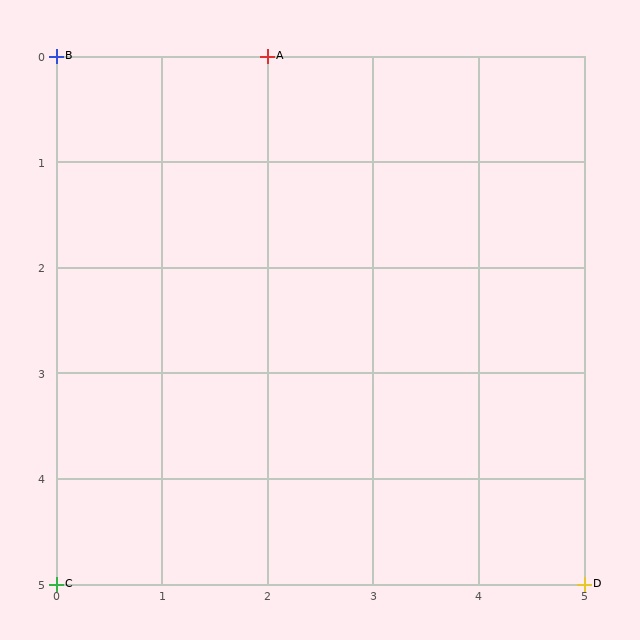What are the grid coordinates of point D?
Point D is at grid coordinates (5, 5).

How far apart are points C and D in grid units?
Points C and D are 5 columns apart.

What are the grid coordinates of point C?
Point C is at grid coordinates (0, 5).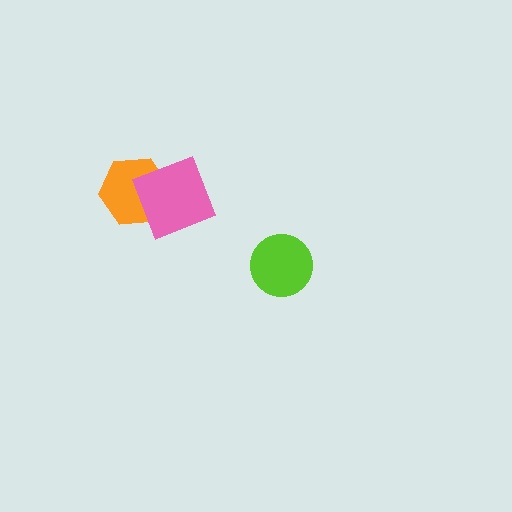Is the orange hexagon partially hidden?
Yes, it is partially covered by another shape.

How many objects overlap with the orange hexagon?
1 object overlaps with the orange hexagon.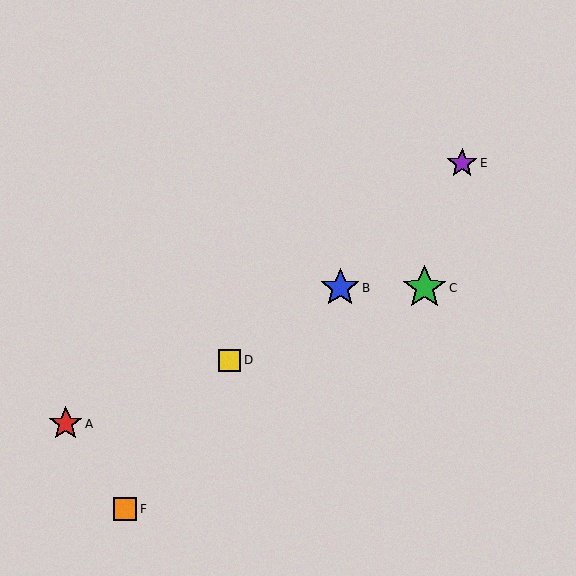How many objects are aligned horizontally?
2 objects (B, C) are aligned horizontally.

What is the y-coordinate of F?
Object F is at y≈509.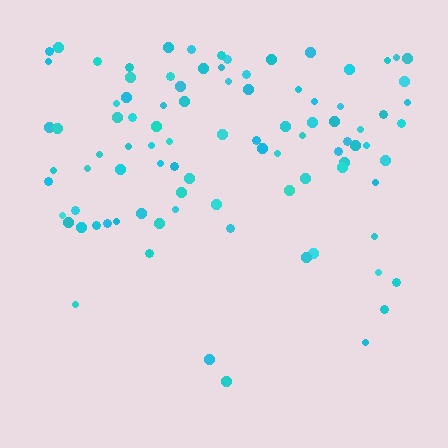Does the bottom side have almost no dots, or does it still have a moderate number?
Still a moderate number, just noticeably fewer than the top.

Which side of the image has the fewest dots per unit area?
The bottom.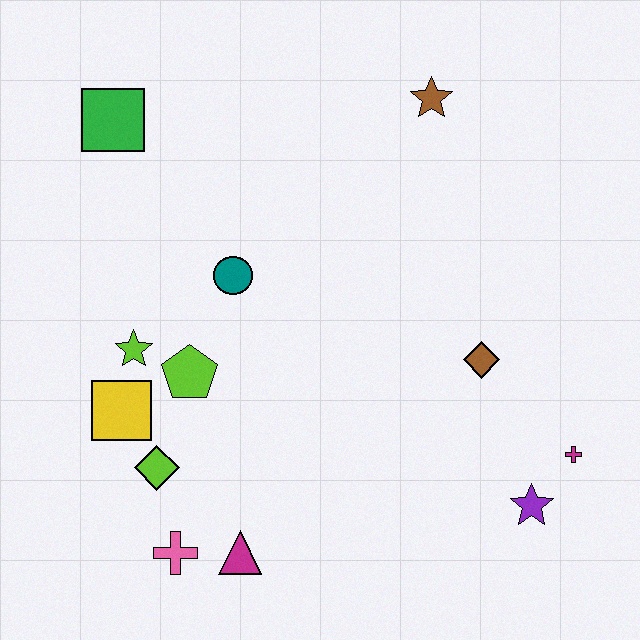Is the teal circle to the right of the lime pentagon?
Yes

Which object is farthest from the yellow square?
The magenta cross is farthest from the yellow square.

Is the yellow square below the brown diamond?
Yes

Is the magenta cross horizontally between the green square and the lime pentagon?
No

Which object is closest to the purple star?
The magenta cross is closest to the purple star.